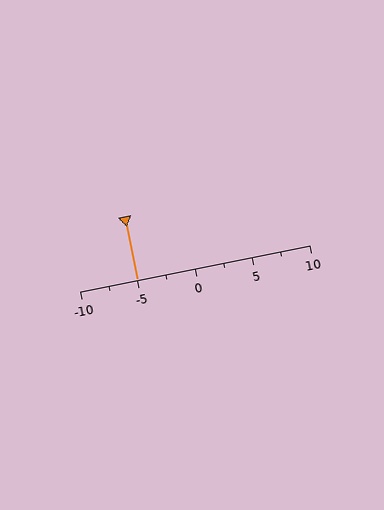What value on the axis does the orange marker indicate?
The marker indicates approximately -5.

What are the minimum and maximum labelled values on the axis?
The axis runs from -10 to 10.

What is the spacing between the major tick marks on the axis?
The major ticks are spaced 5 apart.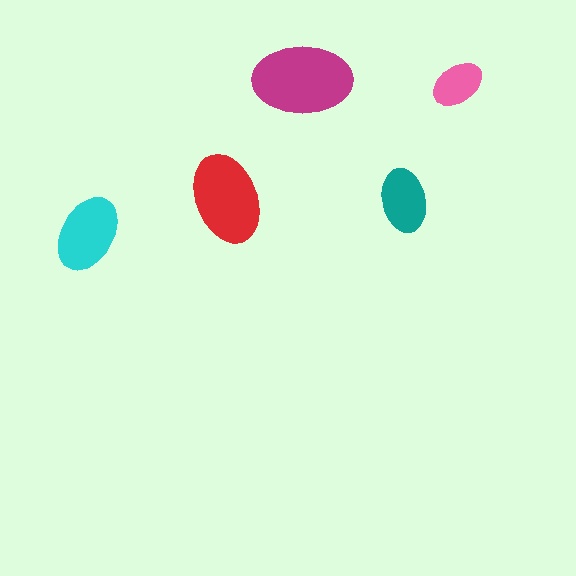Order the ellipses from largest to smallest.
the magenta one, the red one, the cyan one, the teal one, the pink one.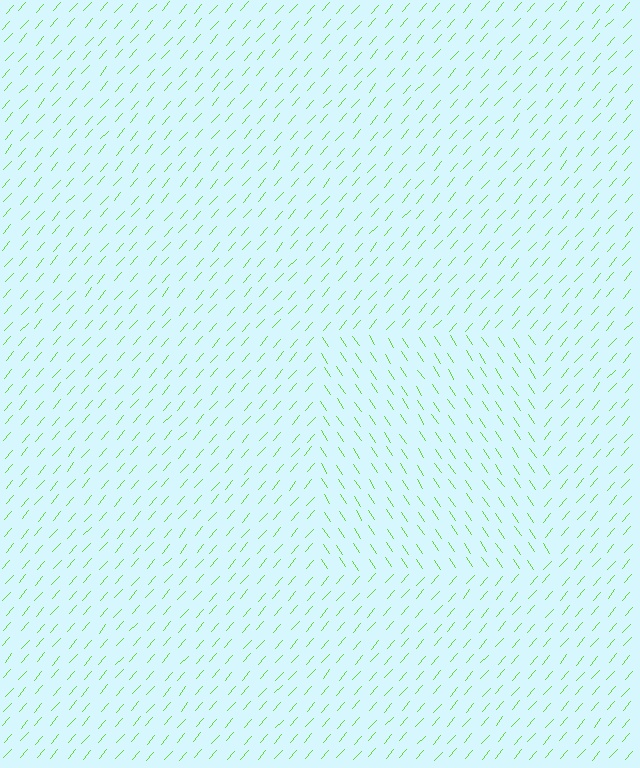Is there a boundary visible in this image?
Yes, there is a texture boundary formed by a change in line orientation.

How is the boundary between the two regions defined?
The boundary is defined purely by a change in line orientation (approximately 75 degrees difference). All lines are the same color and thickness.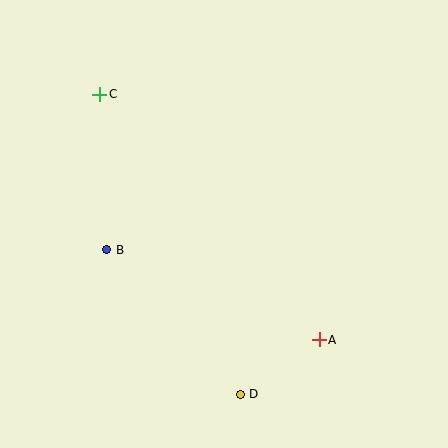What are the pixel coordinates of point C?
Point C is at (100, 94).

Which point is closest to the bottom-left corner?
Point B is closest to the bottom-left corner.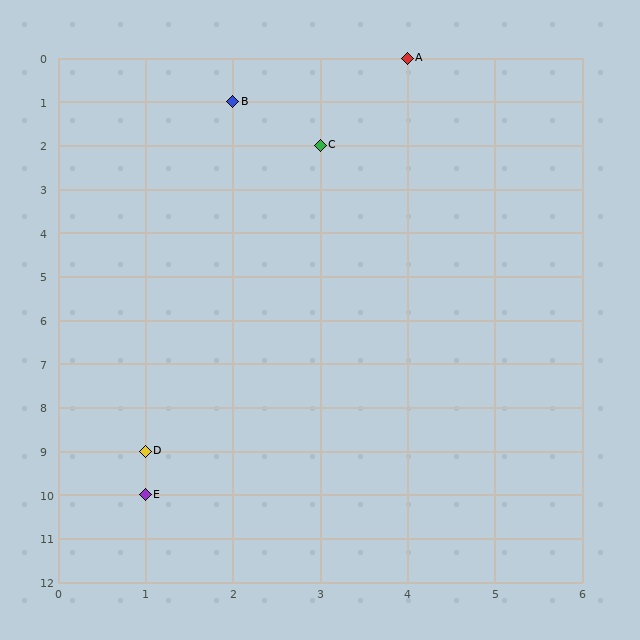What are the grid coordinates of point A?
Point A is at grid coordinates (4, 0).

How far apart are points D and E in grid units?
Points D and E are 1 row apart.